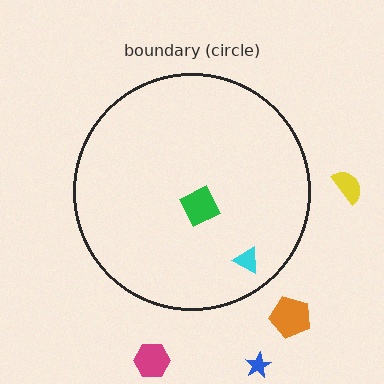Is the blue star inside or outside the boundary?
Outside.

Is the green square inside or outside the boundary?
Inside.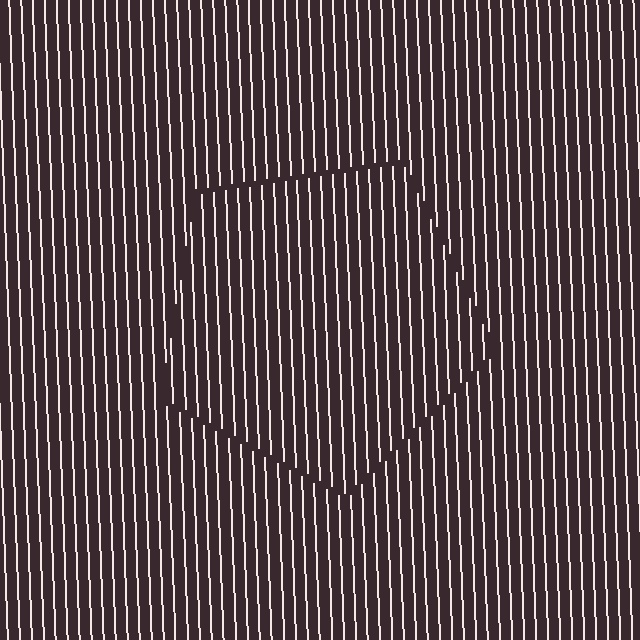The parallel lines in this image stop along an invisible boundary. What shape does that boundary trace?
An illusory pentagon. The interior of the shape contains the same grating, shifted by half a period — the contour is defined by the phase discontinuity where line-ends from the inner and outer gratings abut.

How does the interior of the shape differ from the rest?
The interior of the shape contains the same grating, shifted by half a period — the contour is defined by the phase discontinuity where line-ends from the inner and outer gratings abut.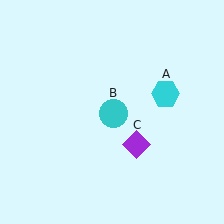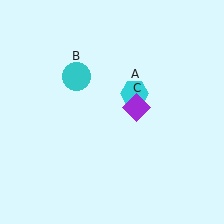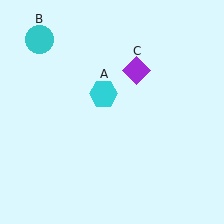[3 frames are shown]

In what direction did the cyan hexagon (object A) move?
The cyan hexagon (object A) moved left.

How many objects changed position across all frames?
3 objects changed position: cyan hexagon (object A), cyan circle (object B), purple diamond (object C).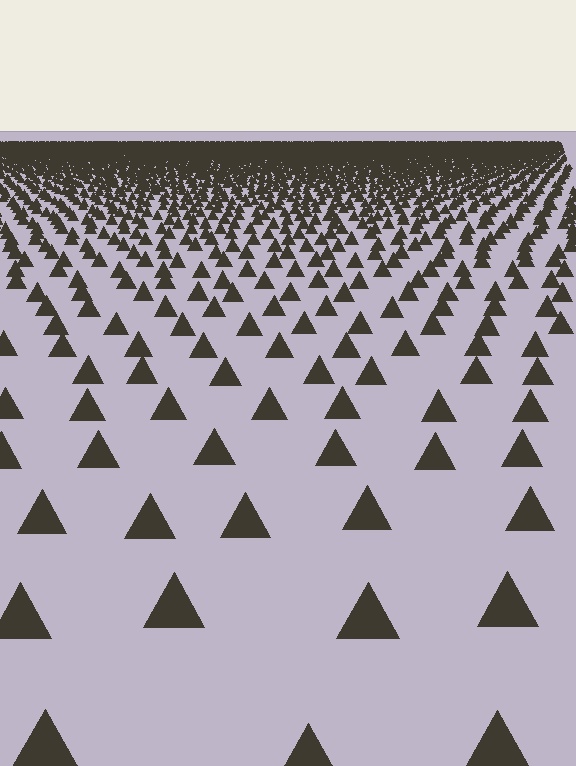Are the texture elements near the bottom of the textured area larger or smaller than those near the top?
Larger. Near the bottom, elements are closer to the viewer and appear at a bigger on-screen size.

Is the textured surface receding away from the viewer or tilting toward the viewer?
The surface is receding away from the viewer. Texture elements get smaller and denser toward the top.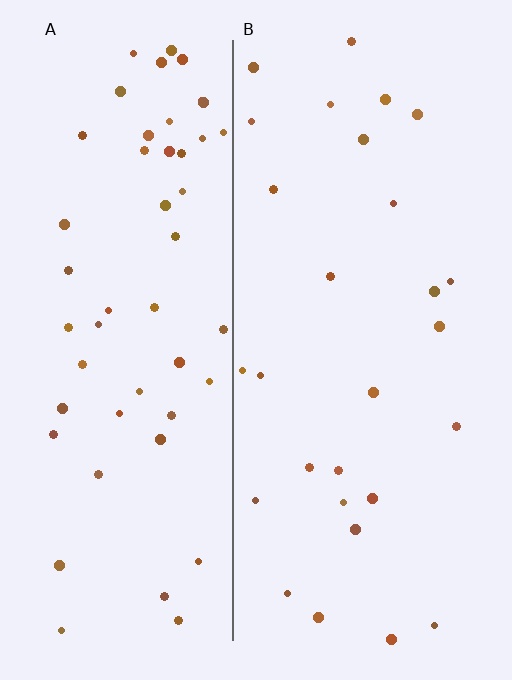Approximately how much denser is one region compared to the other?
Approximately 1.9× — region A over region B.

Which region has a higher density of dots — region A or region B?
A (the left).